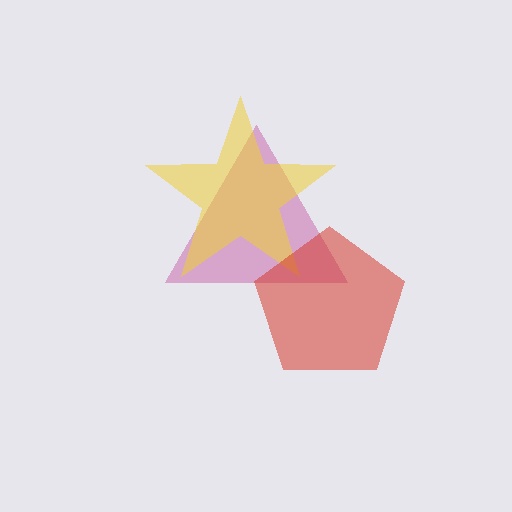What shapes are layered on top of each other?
The layered shapes are: a magenta triangle, a yellow star, a red pentagon.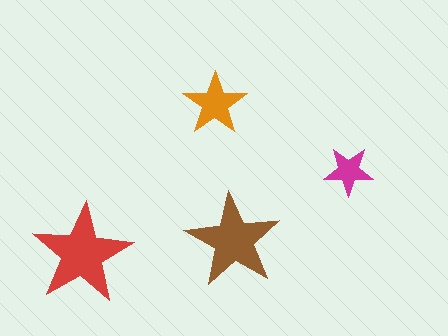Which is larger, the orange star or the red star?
The red one.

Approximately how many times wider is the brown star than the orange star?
About 1.5 times wider.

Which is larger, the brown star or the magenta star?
The brown one.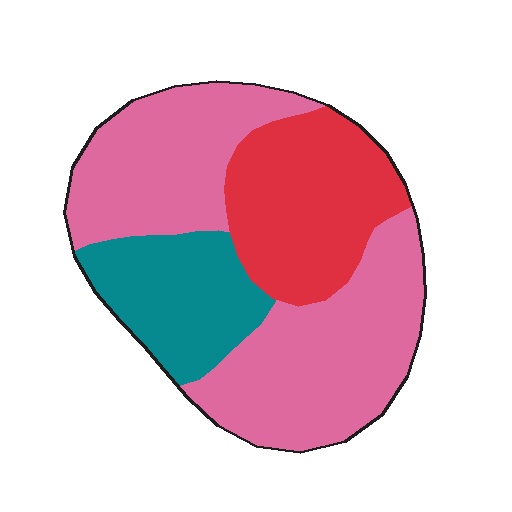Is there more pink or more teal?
Pink.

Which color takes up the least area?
Teal, at roughly 20%.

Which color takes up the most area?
Pink, at roughly 55%.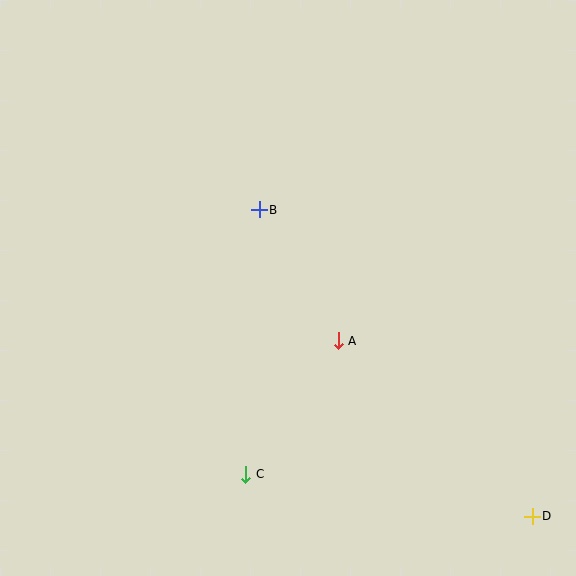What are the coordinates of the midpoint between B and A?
The midpoint between B and A is at (299, 275).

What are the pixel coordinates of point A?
Point A is at (338, 341).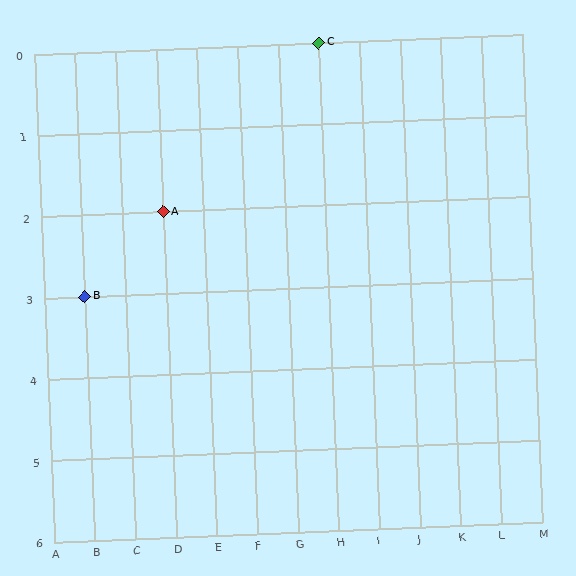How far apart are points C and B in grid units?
Points C and B are 6 columns and 3 rows apart (about 6.7 grid units diagonally).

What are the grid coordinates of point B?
Point B is at grid coordinates (B, 3).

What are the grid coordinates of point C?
Point C is at grid coordinates (H, 0).